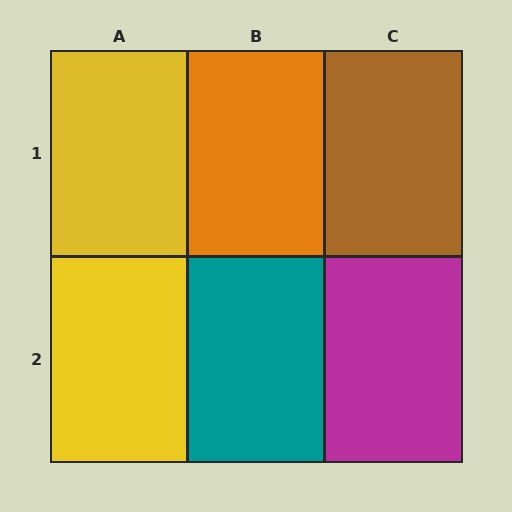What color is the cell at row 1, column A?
Yellow.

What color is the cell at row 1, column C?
Brown.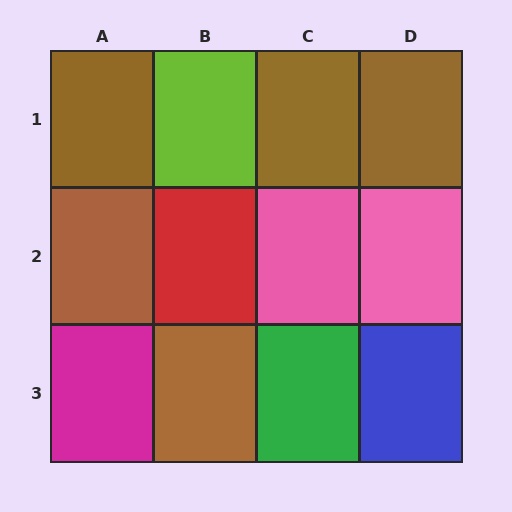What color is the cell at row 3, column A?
Magenta.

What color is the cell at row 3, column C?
Green.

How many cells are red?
1 cell is red.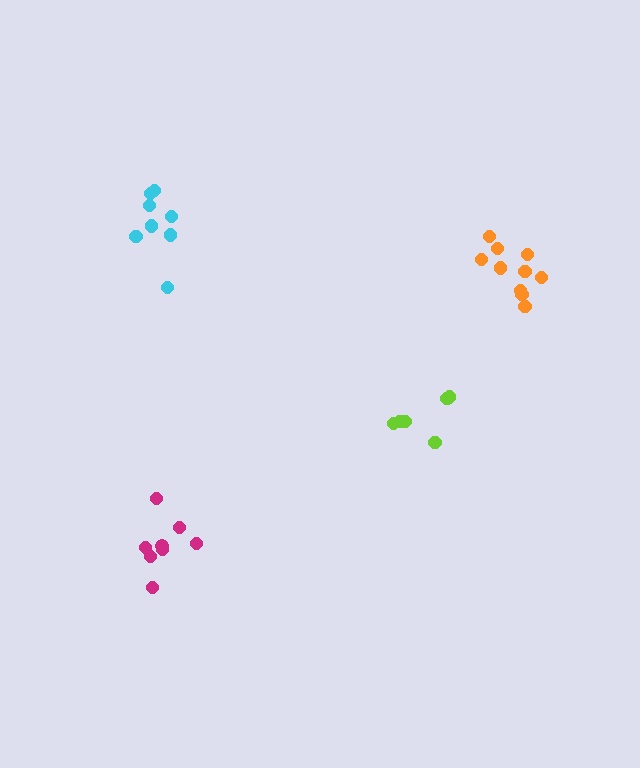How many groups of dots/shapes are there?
There are 4 groups.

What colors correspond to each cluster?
The clusters are colored: orange, lime, cyan, magenta.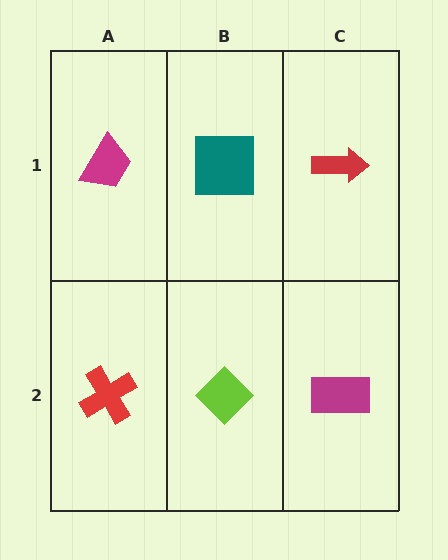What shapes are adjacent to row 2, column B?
A teal square (row 1, column B), a red cross (row 2, column A), a magenta rectangle (row 2, column C).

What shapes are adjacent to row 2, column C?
A red arrow (row 1, column C), a lime diamond (row 2, column B).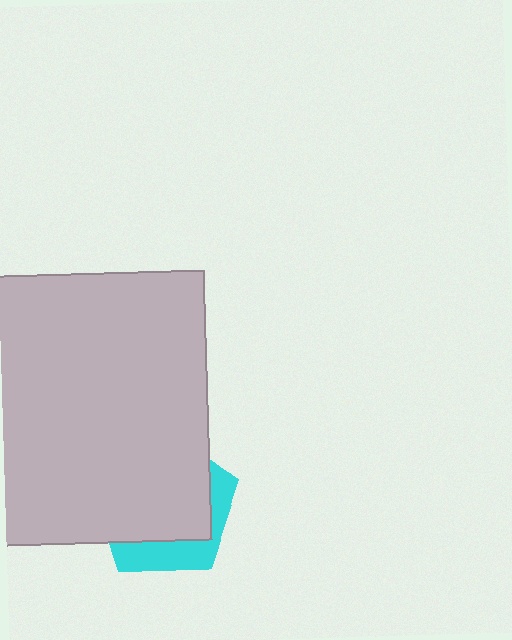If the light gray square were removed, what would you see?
You would see the complete cyan pentagon.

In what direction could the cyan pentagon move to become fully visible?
The cyan pentagon could move toward the lower-right. That would shift it out from behind the light gray square entirely.